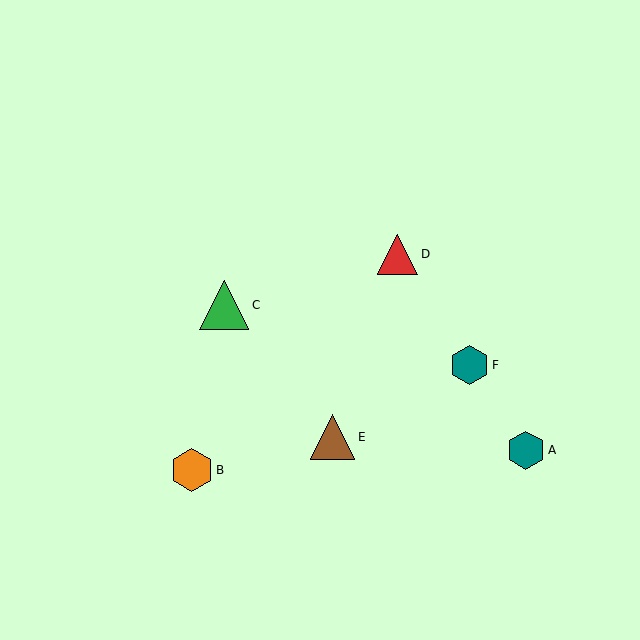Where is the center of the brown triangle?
The center of the brown triangle is at (332, 437).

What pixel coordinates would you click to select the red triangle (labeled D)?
Click at (398, 254) to select the red triangle D.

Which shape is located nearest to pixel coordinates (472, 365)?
The teal hexagon (labeled F) at (469, 365) is nearest to that location.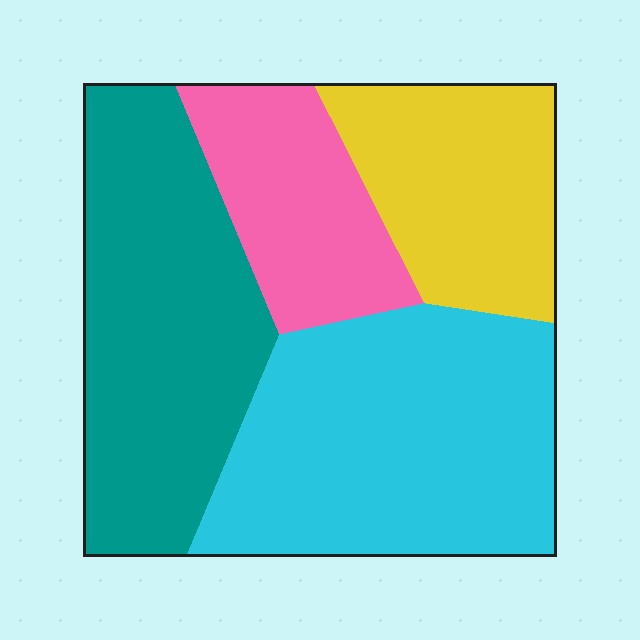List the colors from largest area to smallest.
From largest to smallest: cyan, teal, yellow, pink.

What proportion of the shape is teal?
Teal covers around 30% of the shape.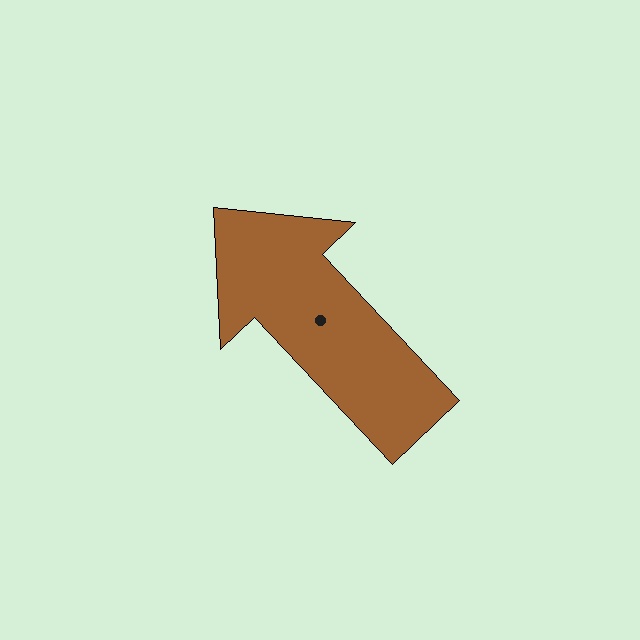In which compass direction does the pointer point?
Northwest.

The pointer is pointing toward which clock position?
Roughly 11 o'clock.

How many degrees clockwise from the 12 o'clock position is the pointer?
Approximately 317 degrees.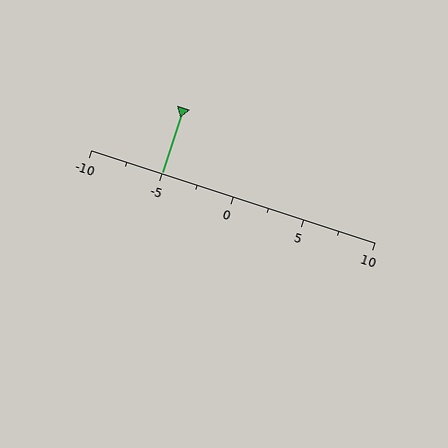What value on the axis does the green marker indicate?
The marker indicates approximately -5.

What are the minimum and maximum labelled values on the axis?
The axis runs from -10 to 10.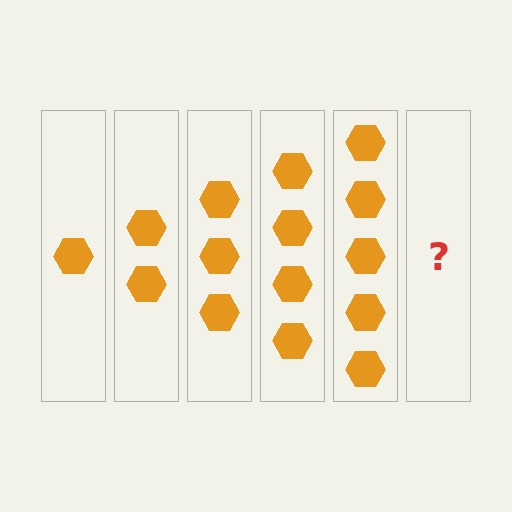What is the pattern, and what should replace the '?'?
The pattern is that each step adds one more hexagon. The '?' should be 6 hexagons.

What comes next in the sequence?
The next element should be 6 hexagons.